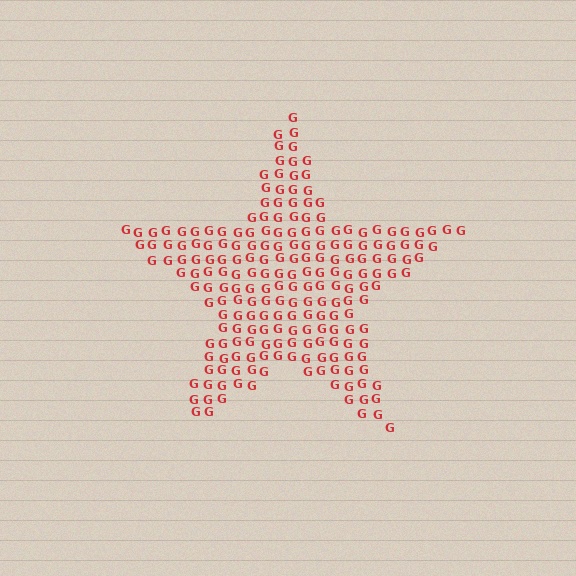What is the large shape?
The large shape is a star.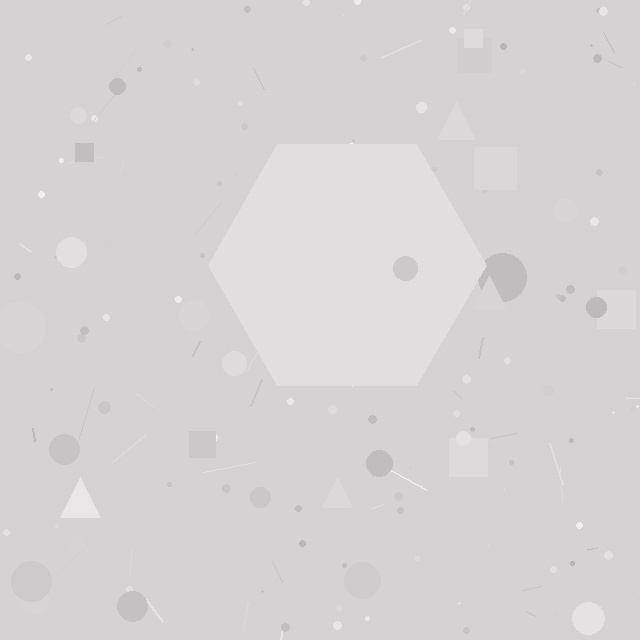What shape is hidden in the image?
A hexagon is hidden in the image.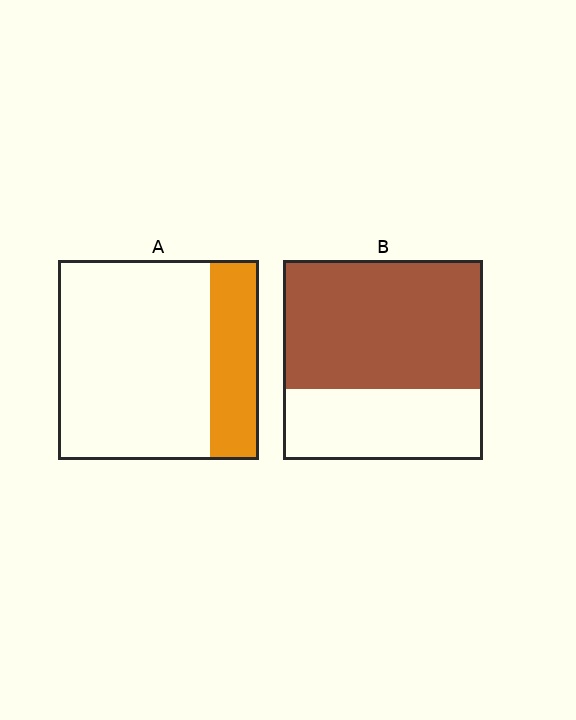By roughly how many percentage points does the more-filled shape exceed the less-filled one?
By roughly 40 percentage points (B over A).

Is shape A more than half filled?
No.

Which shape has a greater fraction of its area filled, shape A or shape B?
Shape B.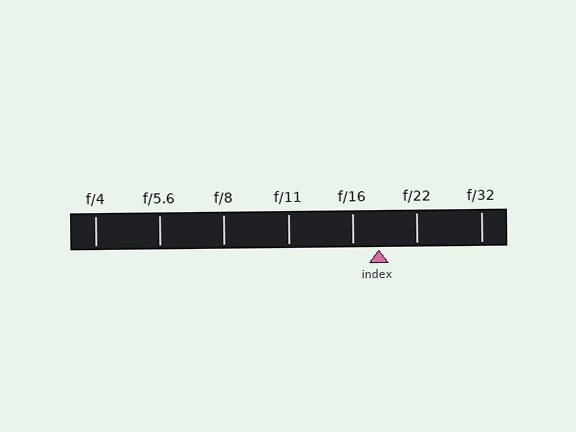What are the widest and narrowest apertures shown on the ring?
The widest aperture shown is f/4 and the narrowest is f/32.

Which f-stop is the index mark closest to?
The index mark is closest to f/16.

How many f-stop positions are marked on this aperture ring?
There are 7 f-stop positions marked.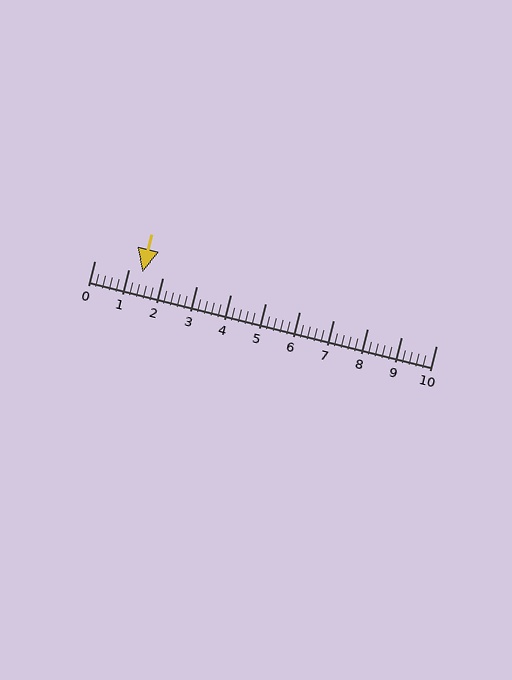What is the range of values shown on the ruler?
The ruler shows values from 0 to 10.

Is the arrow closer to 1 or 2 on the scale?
The arrow is closer to 1.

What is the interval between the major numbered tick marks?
The major tick marks are spaced 1 units apart.